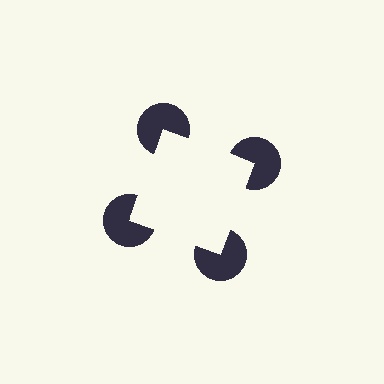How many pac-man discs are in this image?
There are 4 — one at each vertex of the illusory square.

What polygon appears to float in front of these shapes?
An illusory square — its edges are inferred from the aligned wedge cuts in the pac-man discs, not physically drawn.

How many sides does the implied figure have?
4 sides.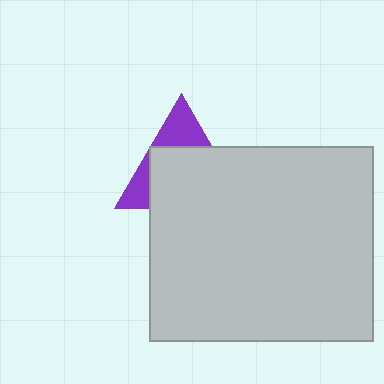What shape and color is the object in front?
The object in front is a light gray rectangle.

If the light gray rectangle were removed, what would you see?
You would see the complete purple triangle.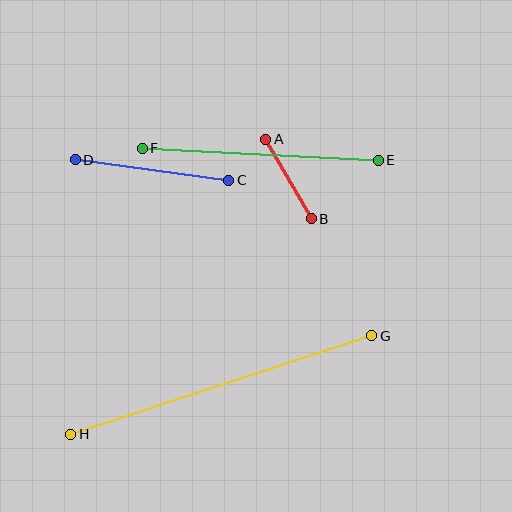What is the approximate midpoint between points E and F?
The midpoint is at approximately (260, 154) pixels.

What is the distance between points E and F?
The distance is approximately 236 pixels.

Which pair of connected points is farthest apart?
Points G and H are farthest apart.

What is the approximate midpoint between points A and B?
The midpoint is at approximately (288, 179) pixels.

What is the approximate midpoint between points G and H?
The midpoint is at approximately (221, 385) pixels.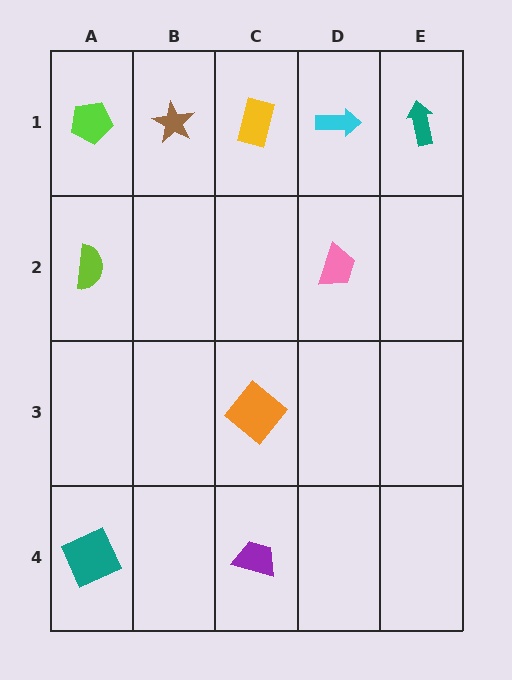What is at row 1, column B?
A brown star.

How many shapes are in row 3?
1 shape.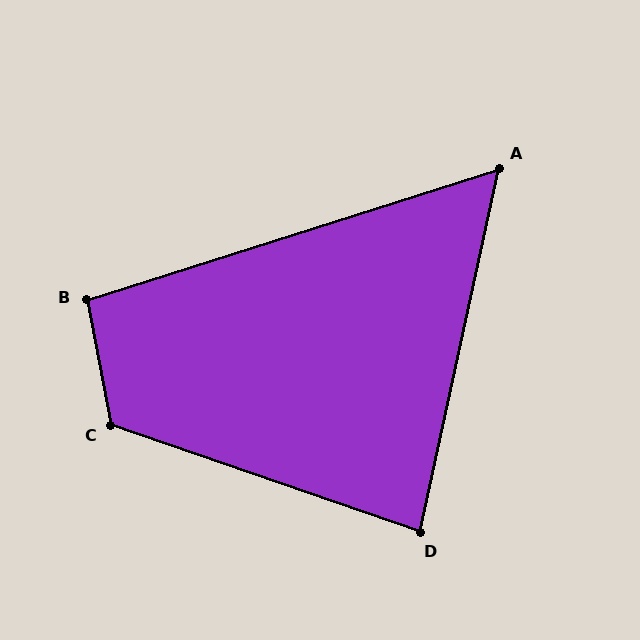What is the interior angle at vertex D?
Approximately 83 degrees (acute).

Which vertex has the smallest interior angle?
A, at approximately 60 degrees.